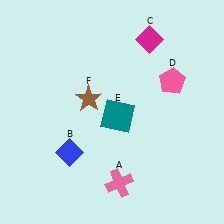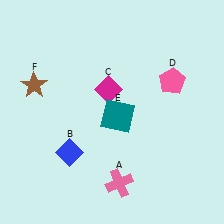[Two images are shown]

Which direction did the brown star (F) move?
The brown star (F) moved left.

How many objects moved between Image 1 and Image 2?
2 objects moved between the two images.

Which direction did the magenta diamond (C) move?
The magenta diamond (C) moved down.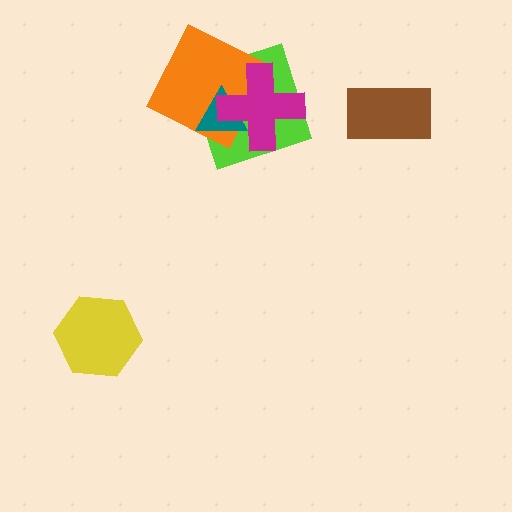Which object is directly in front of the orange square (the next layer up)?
The teal triangle is directly in front of the orange square.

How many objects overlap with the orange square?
3 objects overlap with the orange square.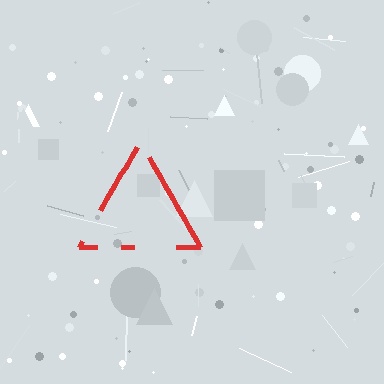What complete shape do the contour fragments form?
The contour fragments form a triangle.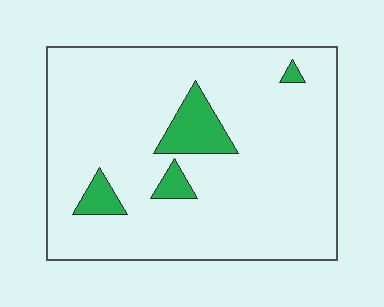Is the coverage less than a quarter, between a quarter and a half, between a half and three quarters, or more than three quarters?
Less than a quarter.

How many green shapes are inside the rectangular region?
4.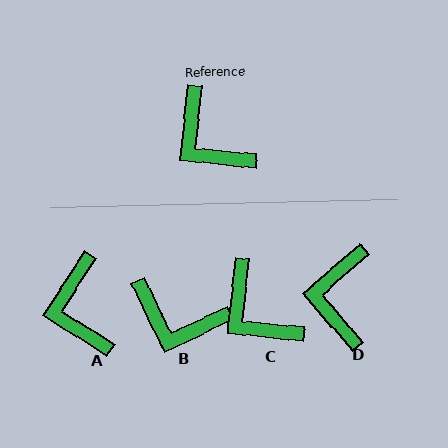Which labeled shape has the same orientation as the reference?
C.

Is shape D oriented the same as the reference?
No, it is off by about 43 degrees.